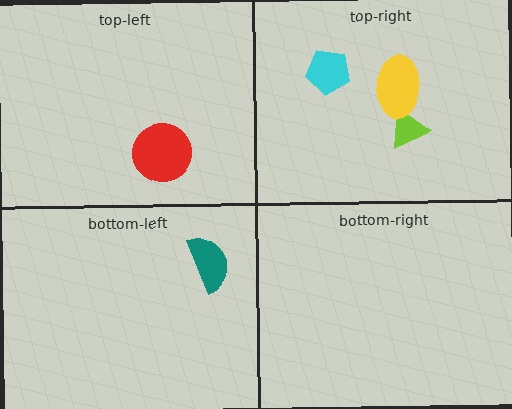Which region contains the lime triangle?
The top-right region.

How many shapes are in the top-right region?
3.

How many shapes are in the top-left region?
1.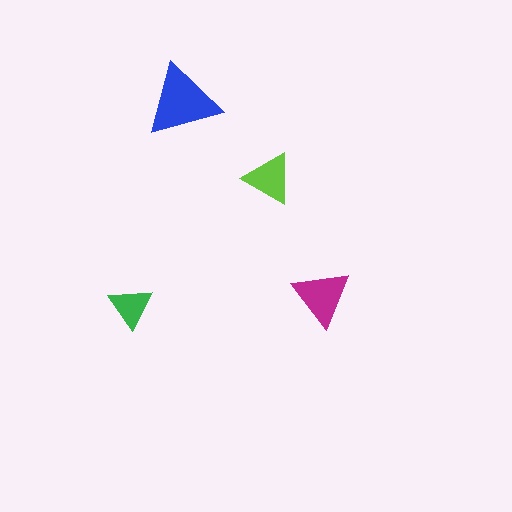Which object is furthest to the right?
The magenta triangle is rightmost.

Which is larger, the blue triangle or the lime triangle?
The blue one.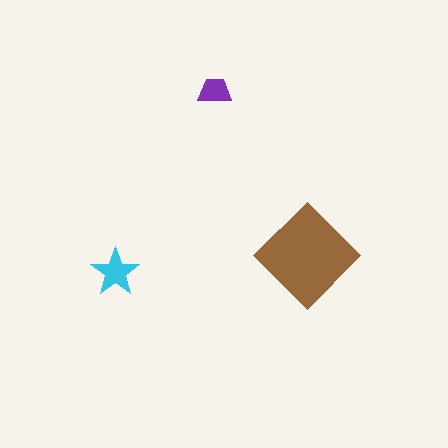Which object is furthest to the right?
The brown diamond is rightmost.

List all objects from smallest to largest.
The purple trapezoid, the cyan star, the brown diamond.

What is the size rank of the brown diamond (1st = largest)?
1st.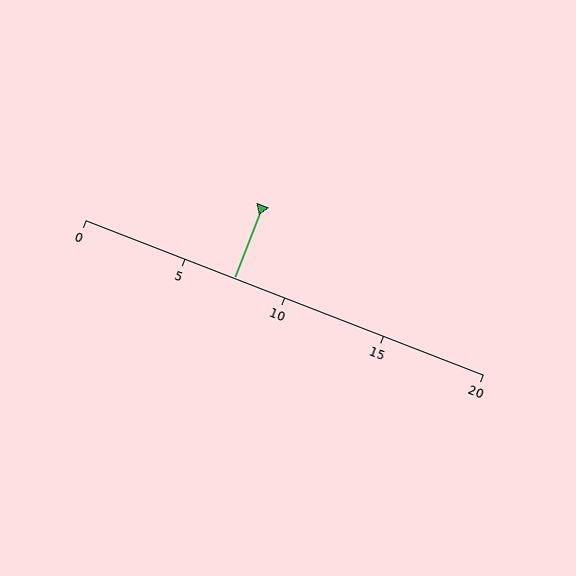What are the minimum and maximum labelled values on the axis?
The axis runs from 0 to 20.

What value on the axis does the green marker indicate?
The marker indicates approximately 7.5.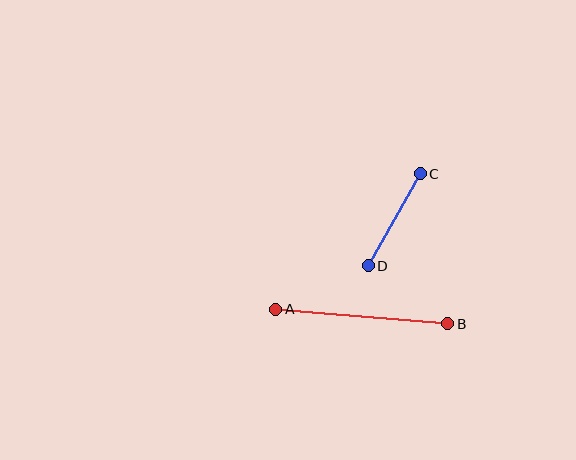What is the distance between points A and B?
The distance is approximately 173 pixels.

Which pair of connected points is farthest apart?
Points A and B are farthest apart.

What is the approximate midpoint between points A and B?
The midpoint is at approximately (362, 317) pixels.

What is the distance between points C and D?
The distance is approximately 106 pixels.